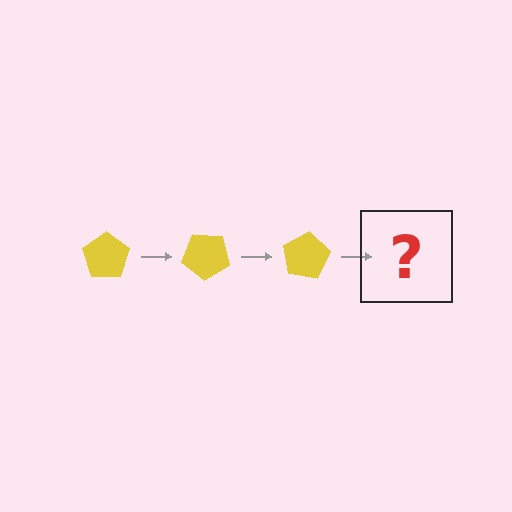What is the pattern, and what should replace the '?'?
The pattern is that the pentagon rotates 40 degrees each step. The '?' should be a yellow pentagon rotated 120 degrees.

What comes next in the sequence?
The next element should be a yellow pentagon rotated 120 degrees.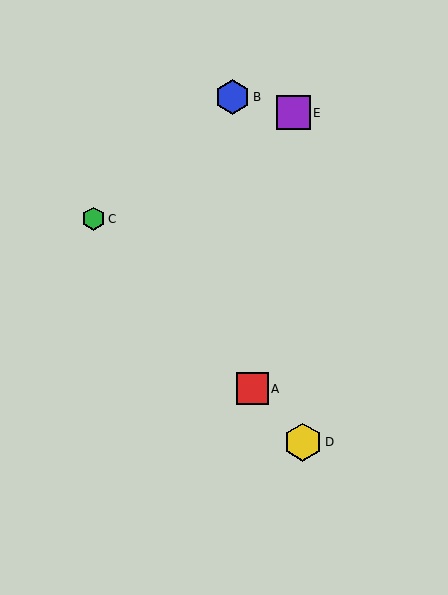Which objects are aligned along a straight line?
Objects A, C, D are aligned along a straight line.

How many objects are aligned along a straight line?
3 objects (A, C, D) are aligned along a straight line.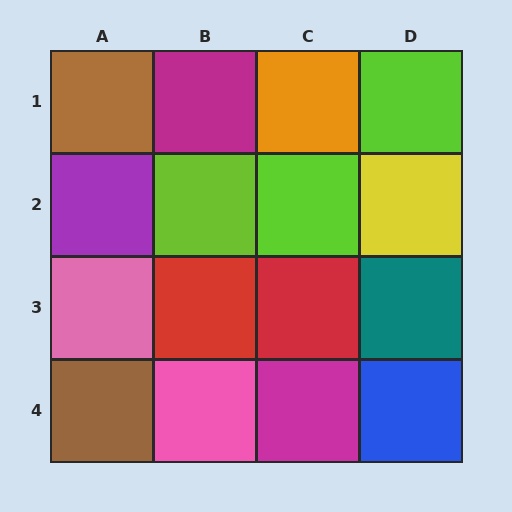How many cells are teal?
1 cell is teal.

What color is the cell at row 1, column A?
Brown.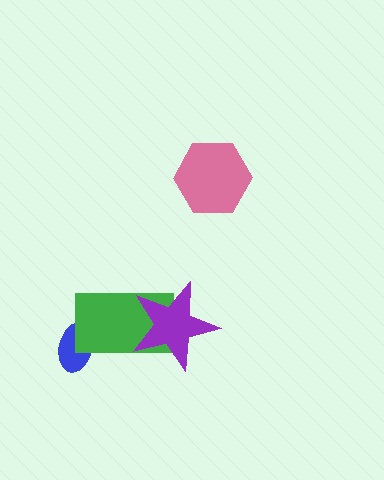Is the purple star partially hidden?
No, no other shape covers it.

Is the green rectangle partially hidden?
Yes, it is partially covered by another shape.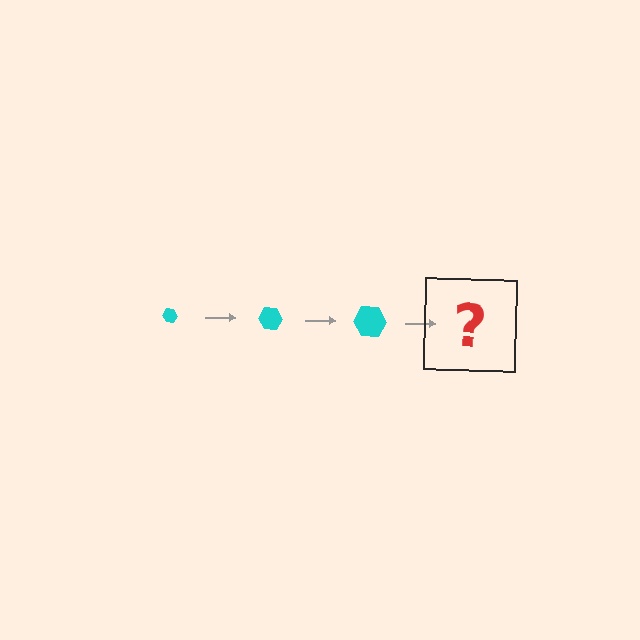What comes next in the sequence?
The next element should be a cyan hexagon, larger than the previous one.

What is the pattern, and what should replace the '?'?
The pattern is that the hexagon gets progressively larger each step. The '?' should be a cyan hexagon, larger than the previous one.